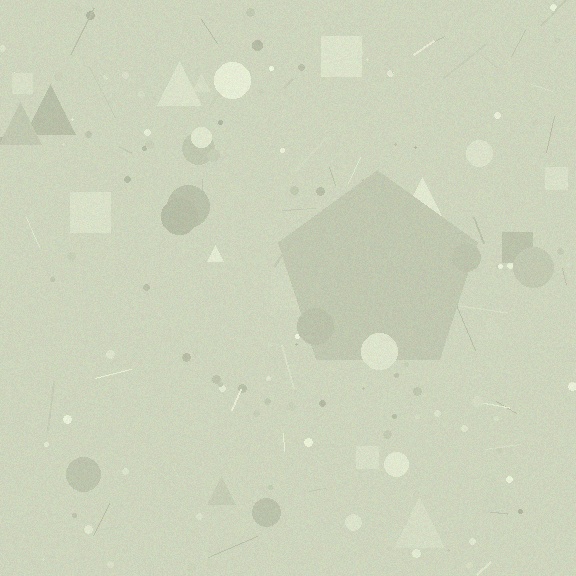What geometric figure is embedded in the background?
A pentagon is embedded in the background.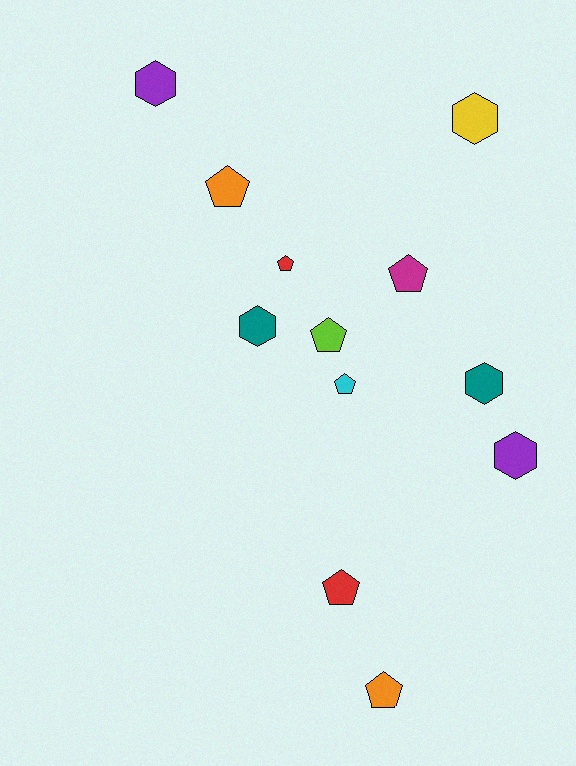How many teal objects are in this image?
There are 2 teal objects.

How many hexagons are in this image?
There are 5 hexagons.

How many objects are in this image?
There are 12 objects.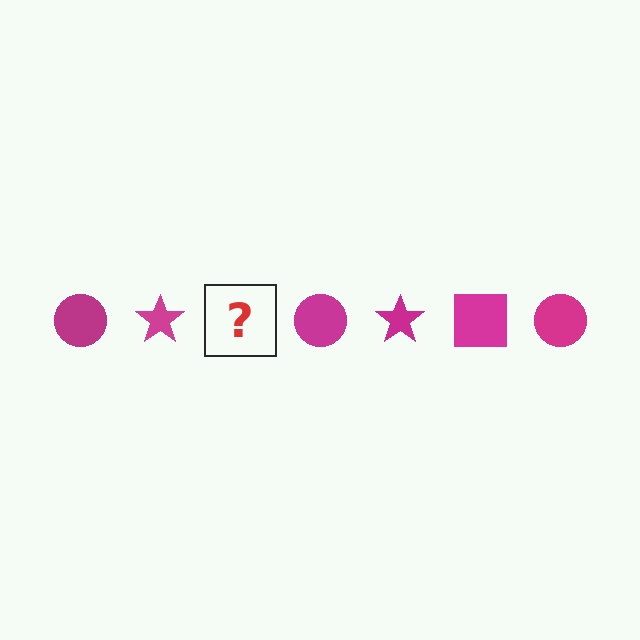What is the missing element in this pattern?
The missing element is a magenta square.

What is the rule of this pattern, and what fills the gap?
The rule is that the pattern cycles through circle, star, square shapes in magenta. The gap should be filled with a magenta square.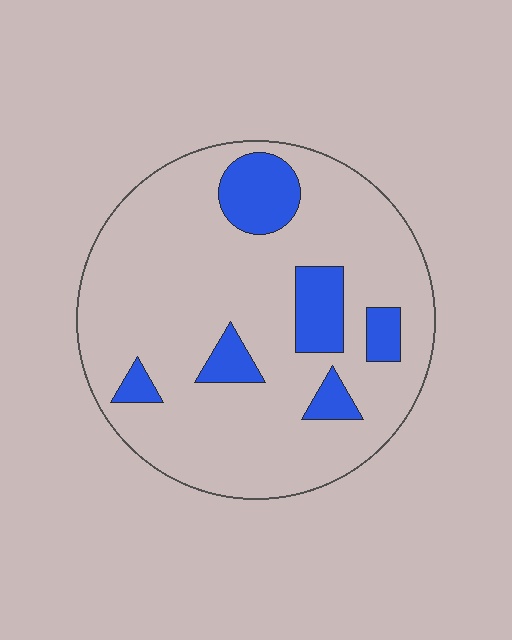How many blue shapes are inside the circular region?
6.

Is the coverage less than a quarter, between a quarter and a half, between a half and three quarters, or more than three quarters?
Less than a quarter.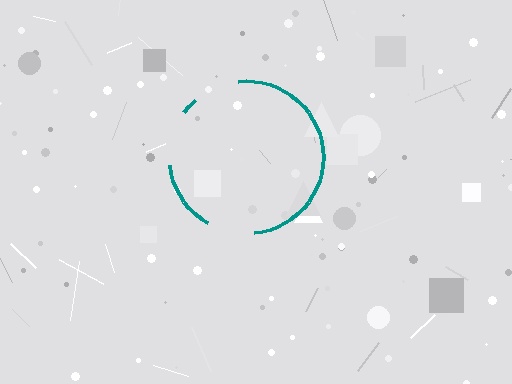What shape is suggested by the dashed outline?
The dashed outline suggests a circle.